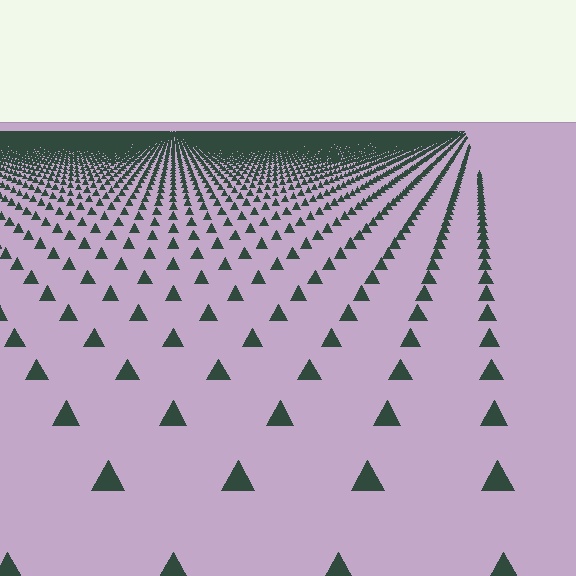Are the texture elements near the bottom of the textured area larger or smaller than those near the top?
Larger. Near the bottom, elements are closer to the viewer and appear at a bigger on-screen size.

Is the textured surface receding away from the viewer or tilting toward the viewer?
The surface is receding away from the viewer. Texture elements get smaller and denser toward the top.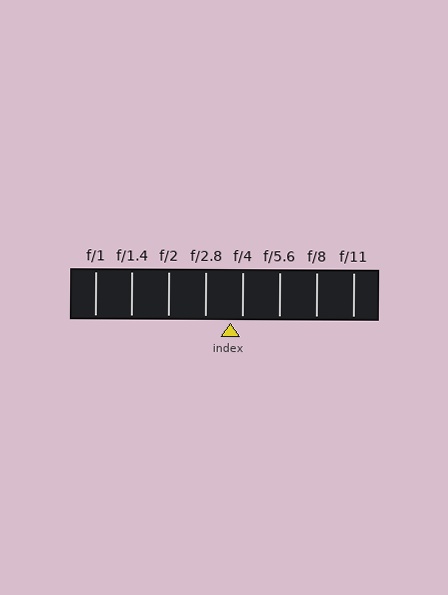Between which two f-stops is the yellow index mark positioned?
The index mark is between f/2.8 and f/4.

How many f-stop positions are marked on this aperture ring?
There are 8 f-stop positions marked.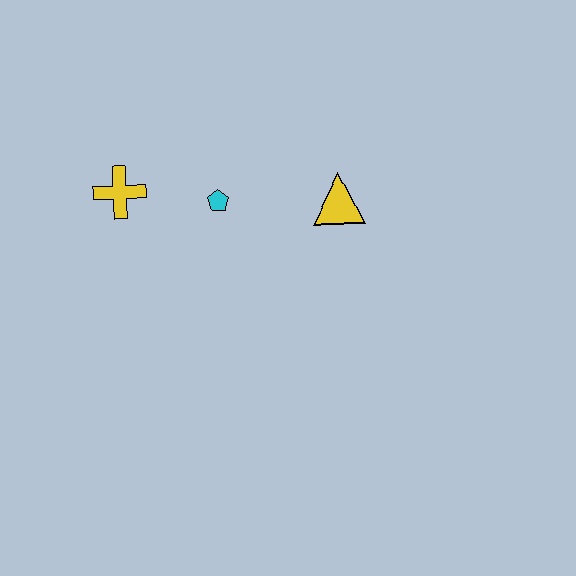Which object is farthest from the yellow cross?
The yellow triangle is farthest from the yellow cross.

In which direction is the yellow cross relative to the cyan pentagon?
The yellow cross is to the left of the cyan pentagon.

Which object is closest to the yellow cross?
The cyan pentagon is closest to the yellow cross.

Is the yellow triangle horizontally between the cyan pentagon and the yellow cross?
No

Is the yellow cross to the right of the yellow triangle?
No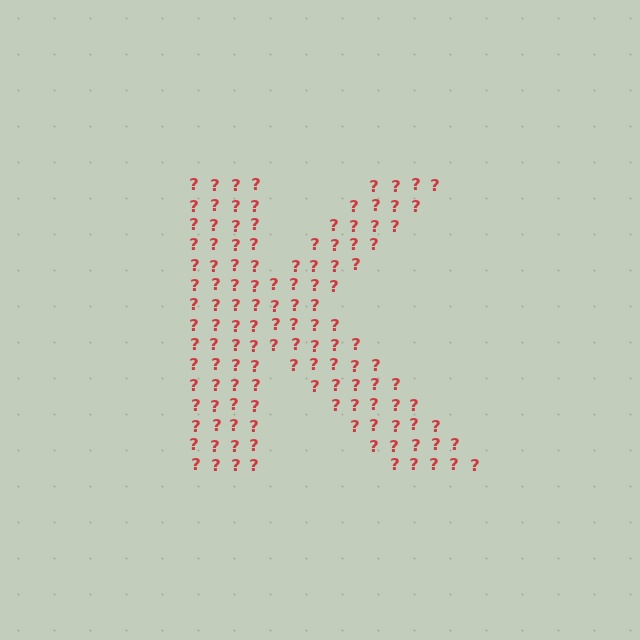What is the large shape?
The large shape is the letter K.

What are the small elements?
The small elements are question marks.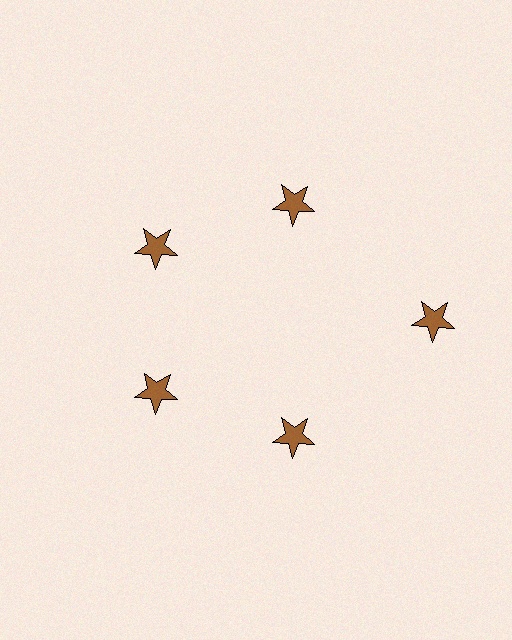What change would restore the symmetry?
The symmetry would be restored by moving it inward, back onto the ring so that all 5 stars sit at equal angles and equal distance from the center.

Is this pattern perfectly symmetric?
No. The 5 brown stars are arranged in a ring, but one element near the 3 o'clock position is pushed outward from the center, breaking the 5-fold rotational symmetry.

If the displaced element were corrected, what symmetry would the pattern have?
It would have 5-fold rotational symmetry — the pattern would map onto itself every 72 degrees.